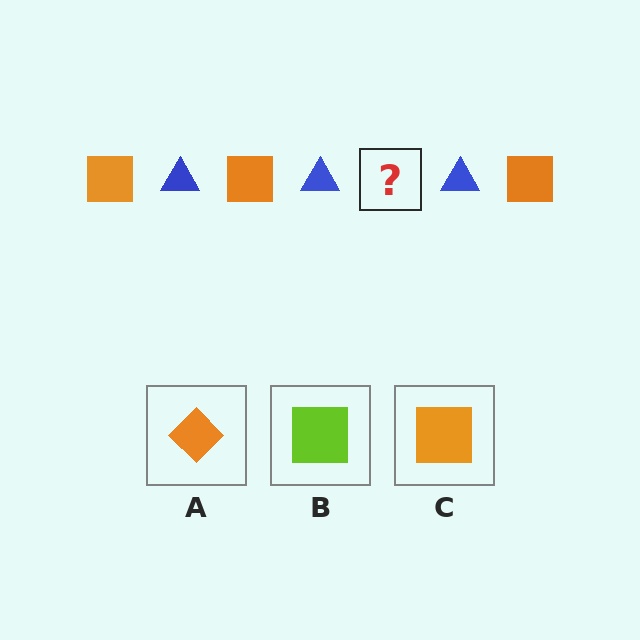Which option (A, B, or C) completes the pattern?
C.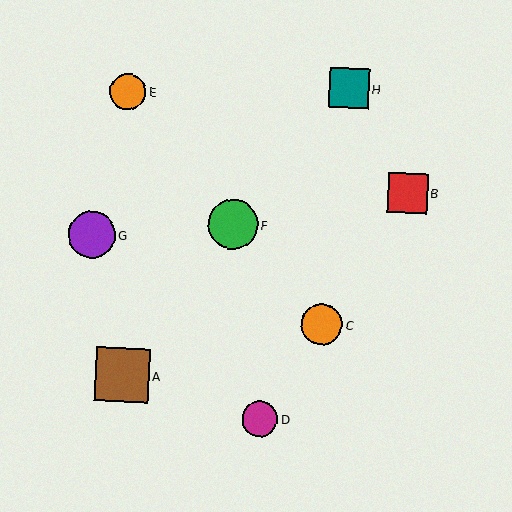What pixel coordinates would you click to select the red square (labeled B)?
Click at (408, 193) to select the red square B.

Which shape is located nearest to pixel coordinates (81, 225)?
The purple circle (labeled G) at (92, 234) is nearest to that location.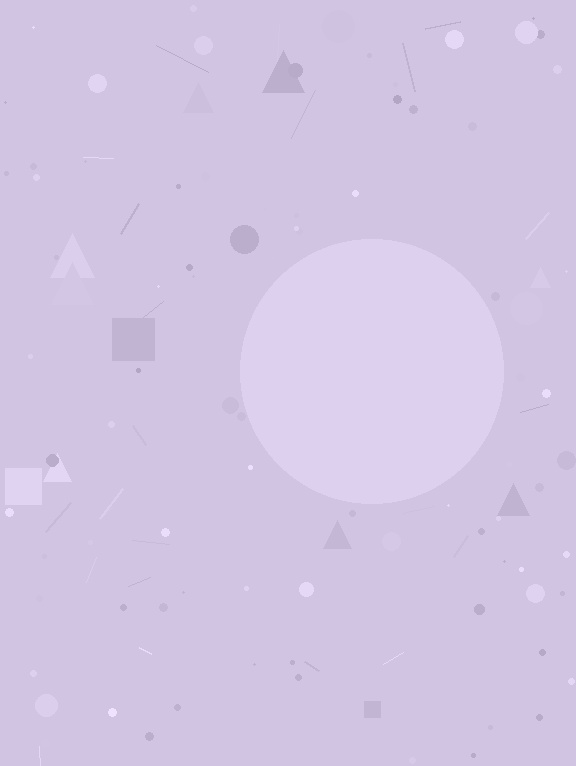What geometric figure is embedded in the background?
A circle is embedded in the background.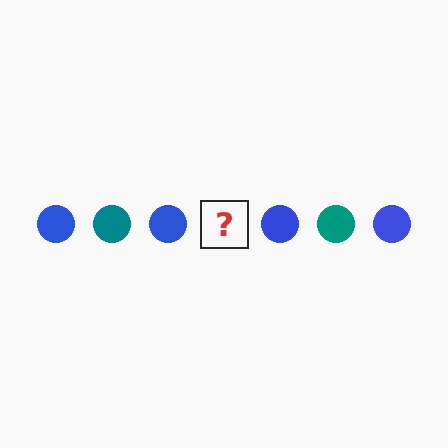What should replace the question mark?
The question mark should be replaced with a teal circle.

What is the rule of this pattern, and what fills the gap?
The rule is that the pattern cycles through blue, teal circles. The gap should be filled with a teal circle.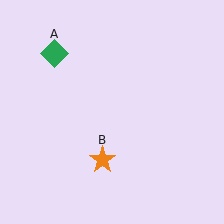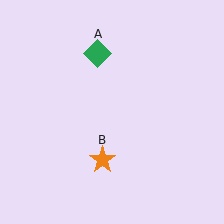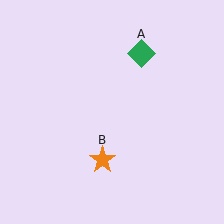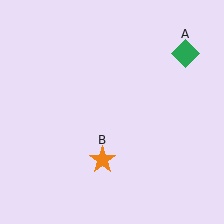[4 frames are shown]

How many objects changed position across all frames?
1 object changed position: green diamond (object A).